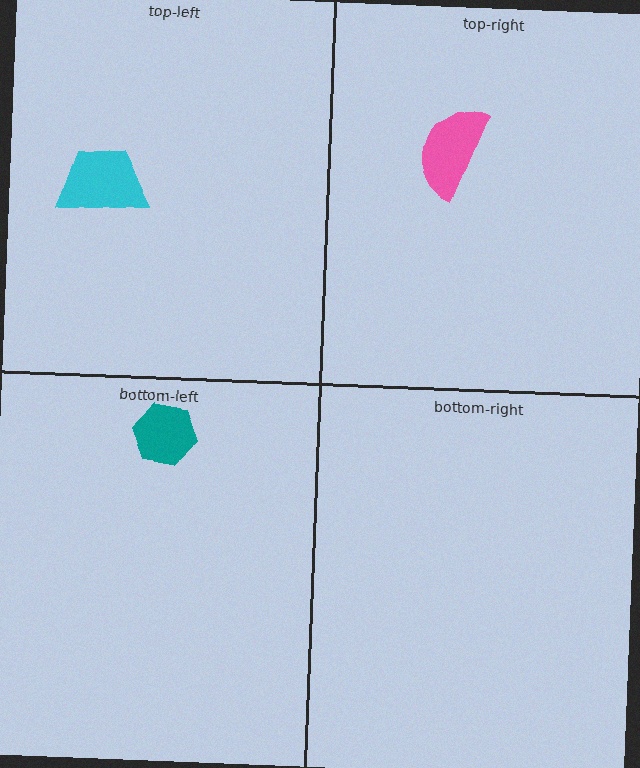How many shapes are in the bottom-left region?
1.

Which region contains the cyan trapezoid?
The top-left region.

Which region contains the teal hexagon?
The bottom-left region.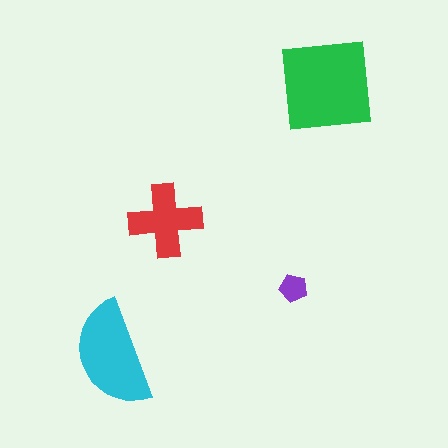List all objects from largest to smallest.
The green square, the cyan semicircle, the red cross, the purple pentagon.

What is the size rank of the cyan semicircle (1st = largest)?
2nd.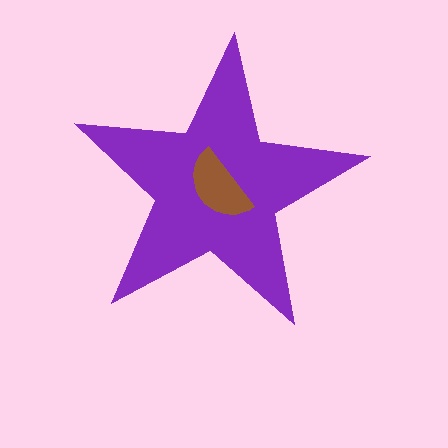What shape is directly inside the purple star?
The brown semicircle.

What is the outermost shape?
The purple star.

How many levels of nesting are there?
2.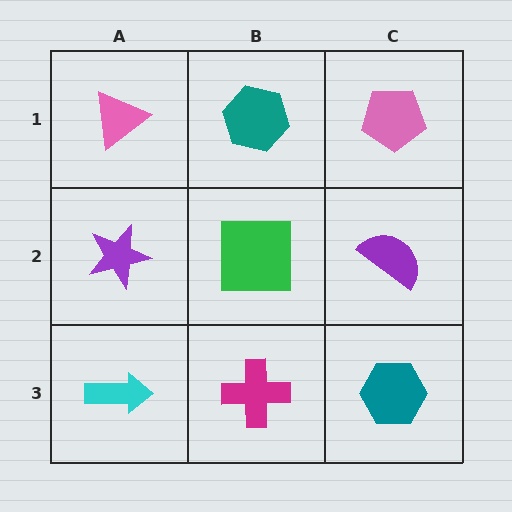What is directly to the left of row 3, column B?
A cyan arrow.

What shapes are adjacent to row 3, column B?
A green square (row 2, column B), a cyan arrow (row 3, column A), a teal hexagon (row 3, column C).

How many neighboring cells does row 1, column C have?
2.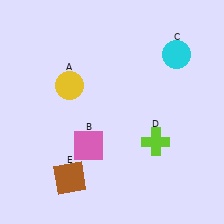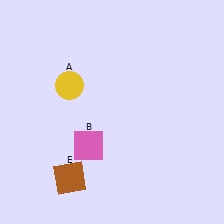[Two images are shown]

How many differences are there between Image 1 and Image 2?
There are 2 differences between the two images.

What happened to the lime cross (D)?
The lime cross (D) was removed in Image 2. It was in the bottom-right area of Image 1.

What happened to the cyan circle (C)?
The cyan circle (C) was removed in Image 2. It was in the top-right area of Image 1.